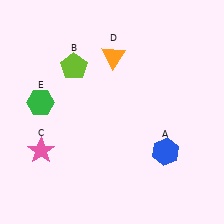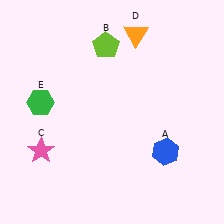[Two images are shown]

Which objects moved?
The objects that moved are: the lime pentagon (B), the orange triangle (D).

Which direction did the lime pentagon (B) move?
The lime pentagon (B) moved right.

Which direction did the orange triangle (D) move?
The orange triangle (D) moved right.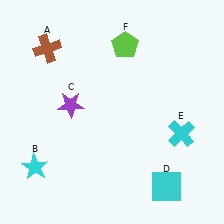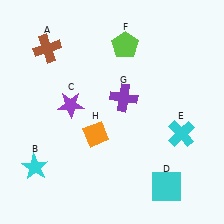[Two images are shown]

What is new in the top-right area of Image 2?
A purple cross (G) was added in the top-right area of Image 2.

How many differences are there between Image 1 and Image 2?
There are 2 differences between the two images.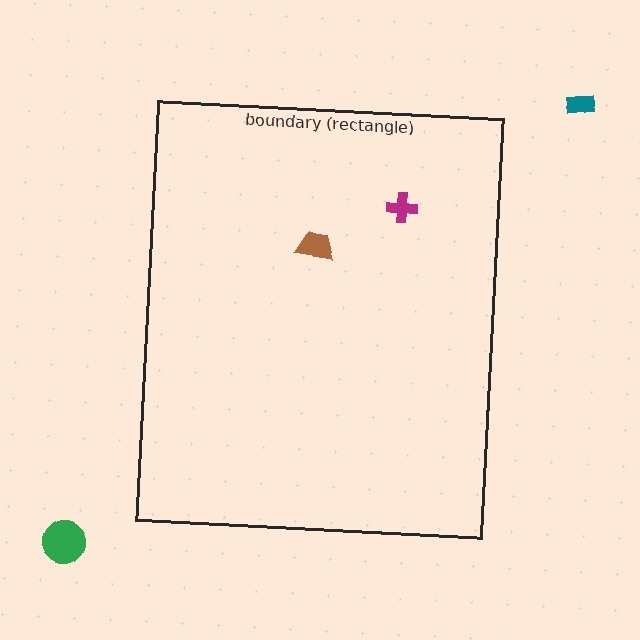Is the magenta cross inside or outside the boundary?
Inside.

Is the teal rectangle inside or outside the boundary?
Outside.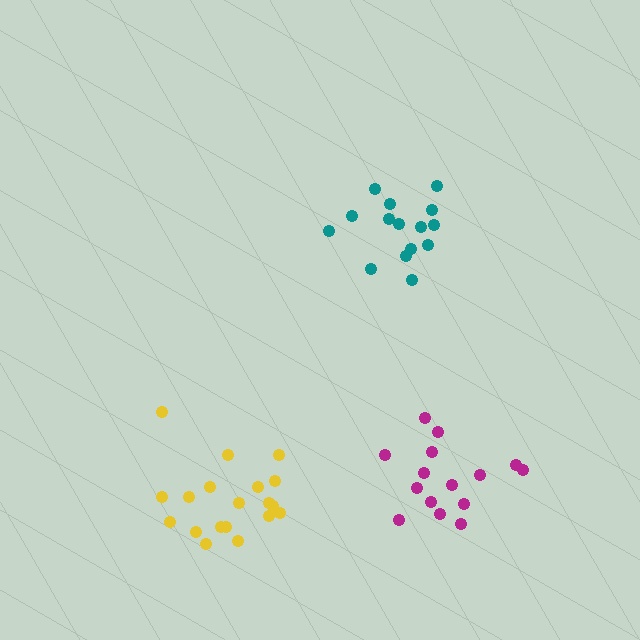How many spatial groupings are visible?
There are 3 spatial groupings.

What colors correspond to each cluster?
The clusters are colored: magenta, teal, yellow.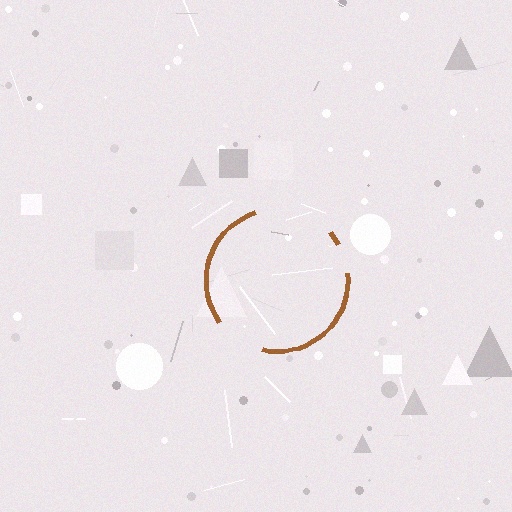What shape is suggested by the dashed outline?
The dashed outline suggests a circle.